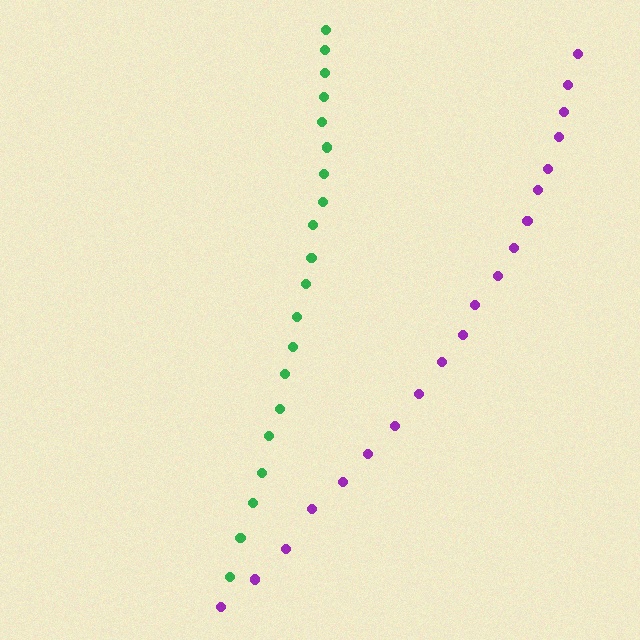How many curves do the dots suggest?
There are 2 distinct paths.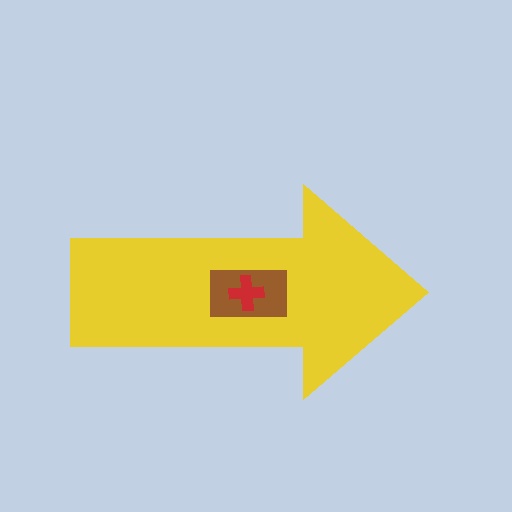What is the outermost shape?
The yellow arrow.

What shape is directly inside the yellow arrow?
The brown rectangle.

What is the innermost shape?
The red cross.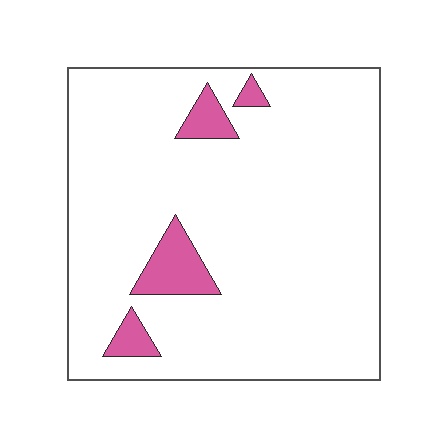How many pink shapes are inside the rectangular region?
4.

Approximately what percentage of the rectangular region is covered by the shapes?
Approximately 10%.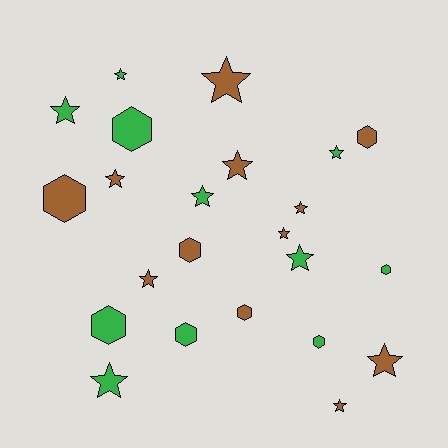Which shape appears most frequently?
Star, with 14 objects.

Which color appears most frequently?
Brown, with 12 objects.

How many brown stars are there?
There are 8 brown stars.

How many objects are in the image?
There are 23 objects.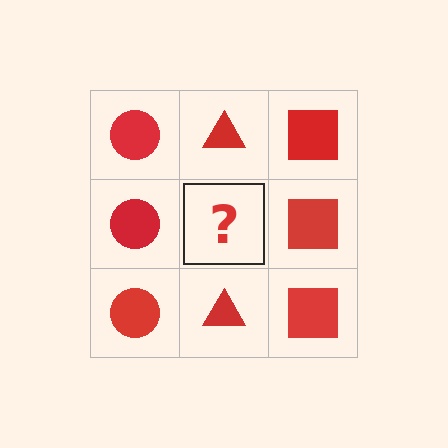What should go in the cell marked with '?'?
The missing cell should contain a red triangle.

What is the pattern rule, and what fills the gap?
The rule is that each column has a consistent shape. The gap should be filled with a red triangle.